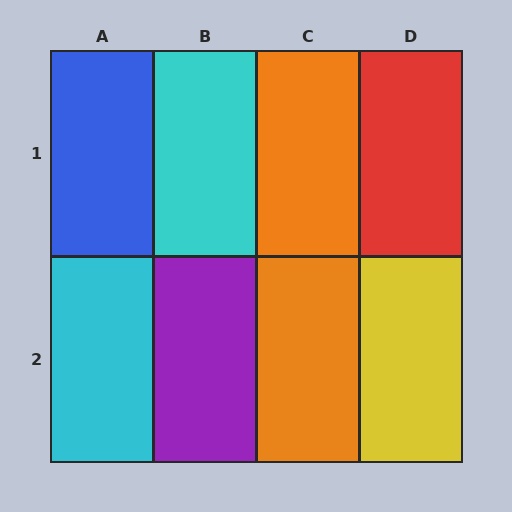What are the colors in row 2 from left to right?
Cyan, purple, orange, yellow.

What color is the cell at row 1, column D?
Red.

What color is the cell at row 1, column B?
Cyan.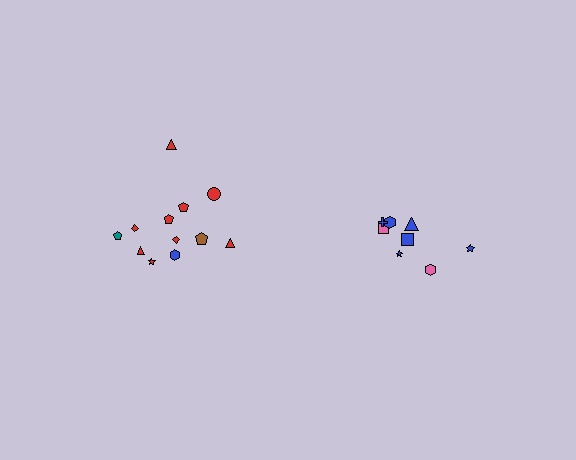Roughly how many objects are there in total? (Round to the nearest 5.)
Roughly 20 objects in total.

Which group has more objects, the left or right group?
The left group.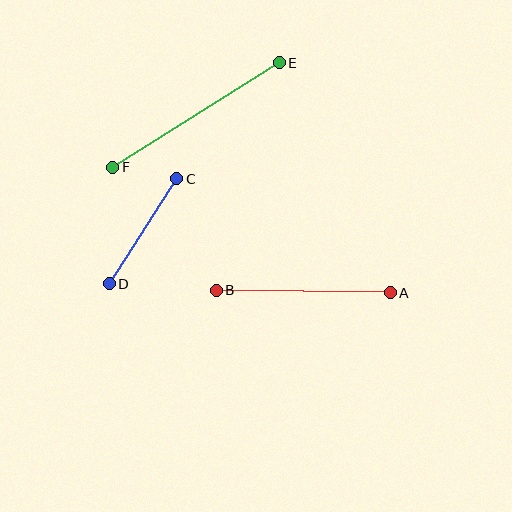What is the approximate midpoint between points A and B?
The midpoint is at approximately (303, 291) pixels.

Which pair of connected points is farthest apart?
Points E and F are farthest apart.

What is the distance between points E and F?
The distance is approximately 196 pixels.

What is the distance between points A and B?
The distance is approximately 174 pixels.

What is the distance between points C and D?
The distance is approximately 125 pixels.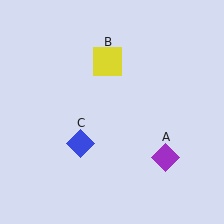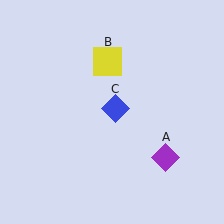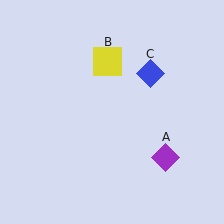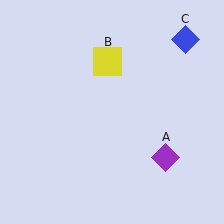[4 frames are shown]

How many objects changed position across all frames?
1 object changed position: blue diamond (object C).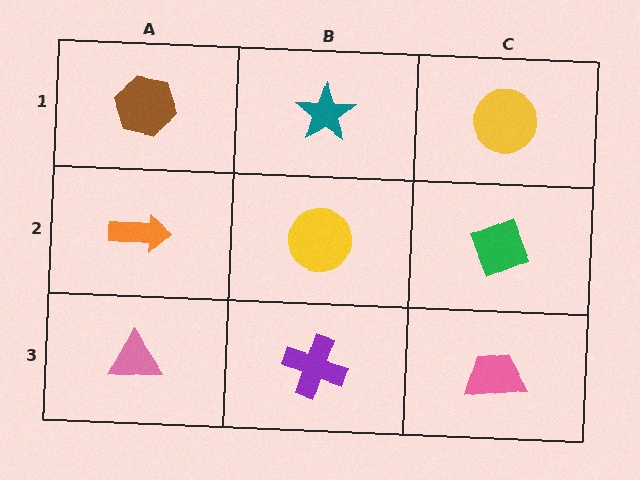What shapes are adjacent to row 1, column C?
A green diamond (row 2, column C), a teal star (row 1, column B).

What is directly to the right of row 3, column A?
A purple cross.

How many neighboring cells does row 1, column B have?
3.